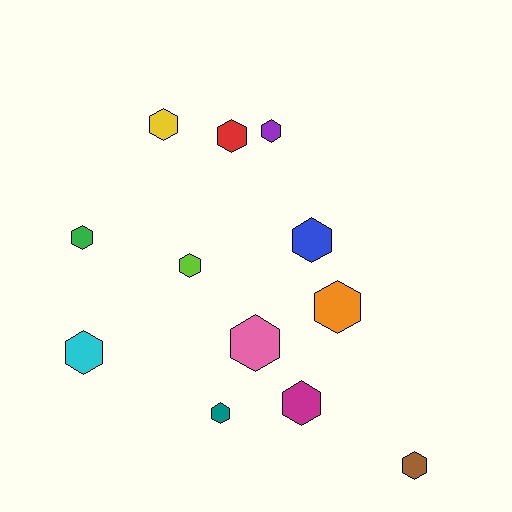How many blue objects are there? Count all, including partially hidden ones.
There is 1 blue object.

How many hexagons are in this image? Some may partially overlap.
There are 12 hexagons.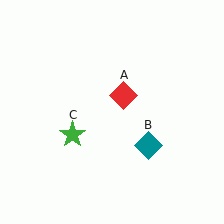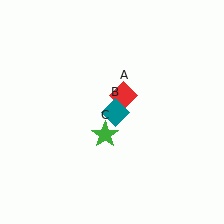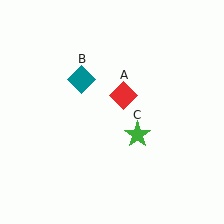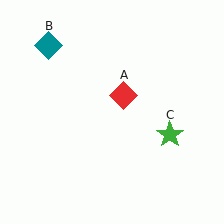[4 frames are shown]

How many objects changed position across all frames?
2 objects changed position: teal diamond (object B), green star (object C).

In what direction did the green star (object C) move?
The green star (object C) moved right.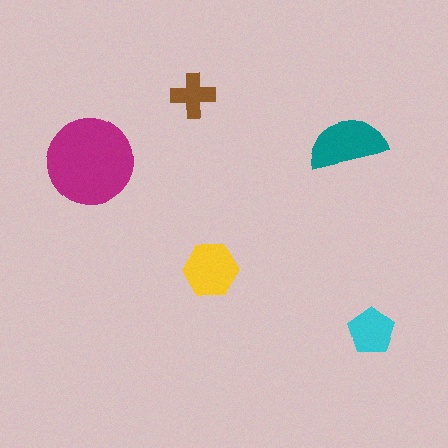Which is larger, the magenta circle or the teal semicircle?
The magenta circle.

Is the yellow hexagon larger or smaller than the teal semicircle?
Smaller.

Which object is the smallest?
The brown cross.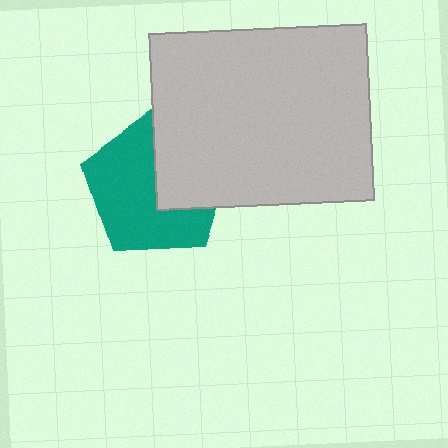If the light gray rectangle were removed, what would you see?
You would see the complete teal pentagon.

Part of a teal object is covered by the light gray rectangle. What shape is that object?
It is a pentagon.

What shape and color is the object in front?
The object in front is a light gray rectangle.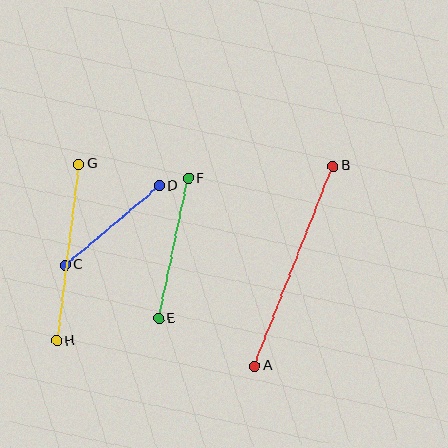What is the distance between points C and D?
The distance is approximately 123 pixels.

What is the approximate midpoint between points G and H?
The midpoint is at approximately (68, 253) pixels.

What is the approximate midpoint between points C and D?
The midpoint is at approximately (112, 225) pixels.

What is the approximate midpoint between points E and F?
The midpoint is at approximately (173, 248) pixels.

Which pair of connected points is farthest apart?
Points A and B are farthest apart.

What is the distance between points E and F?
The distance is approximately 143 pixels.